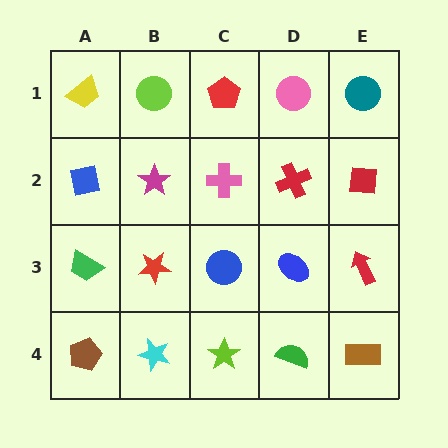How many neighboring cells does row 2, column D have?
4.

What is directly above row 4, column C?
A blue circle.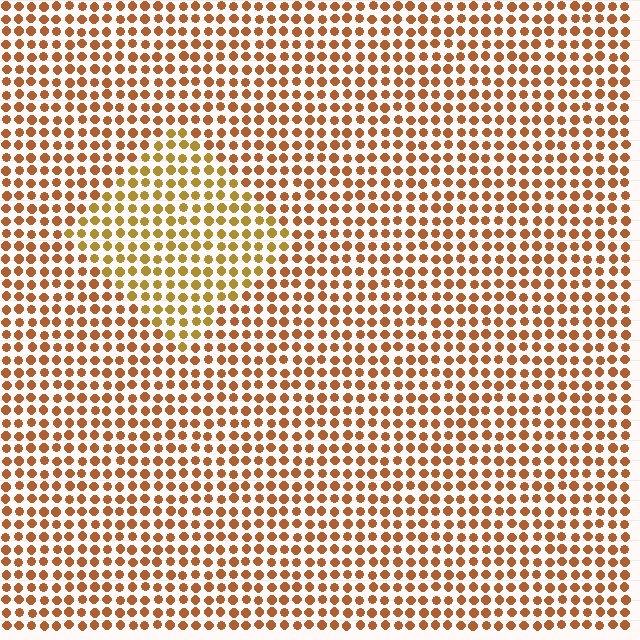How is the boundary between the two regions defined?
The boundary is defined purely by a slight shift in hue (about 24 degrees). Spacing, size, and orientation are identical on both sides.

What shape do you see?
I see a diamond.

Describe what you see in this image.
The image is filled with small brown elements in a uniform arrangement. A diamond-shaped region is visible where the elements are tinted to a slightly different hue, forming a subtle color boundary.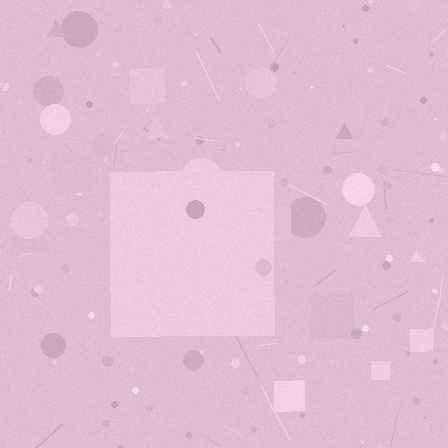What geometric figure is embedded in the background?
A square is embedded in the background.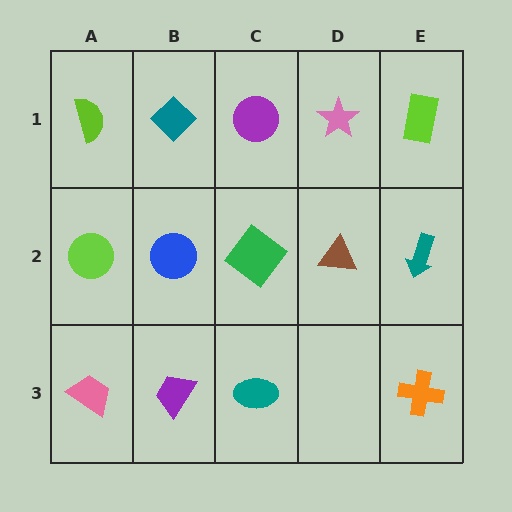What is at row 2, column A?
A lime circle.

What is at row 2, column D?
A brown triangle.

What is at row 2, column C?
A green diamond.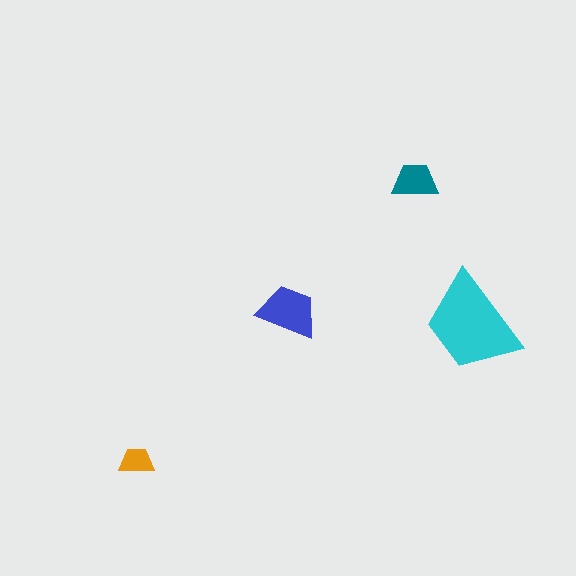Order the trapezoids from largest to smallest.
the cyan one, the blue one, the teal one, the orange one.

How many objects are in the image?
There are 4 objects in the image.